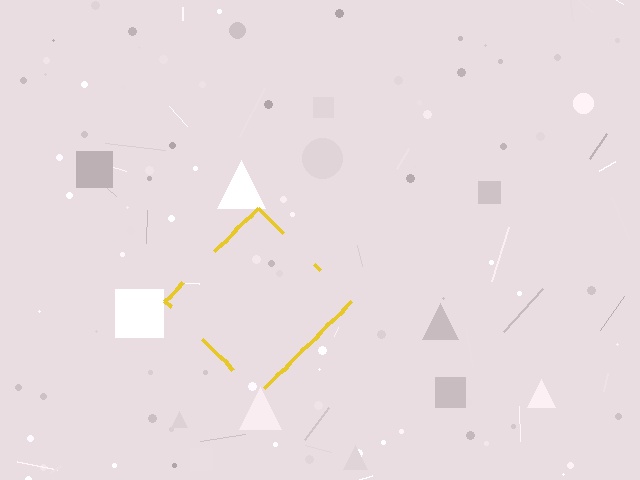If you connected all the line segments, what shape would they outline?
They would outline a diamond.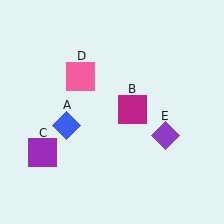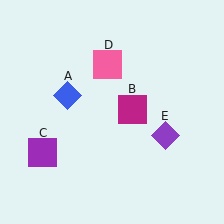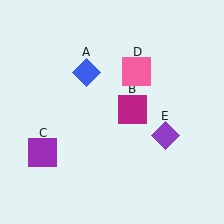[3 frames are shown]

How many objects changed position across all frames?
2 objects changed position: blue diamond (object A), pink square (object D).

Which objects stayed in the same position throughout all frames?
Magenta square (object B) and purple square (object C) and purple diamond (object E) remained stationary.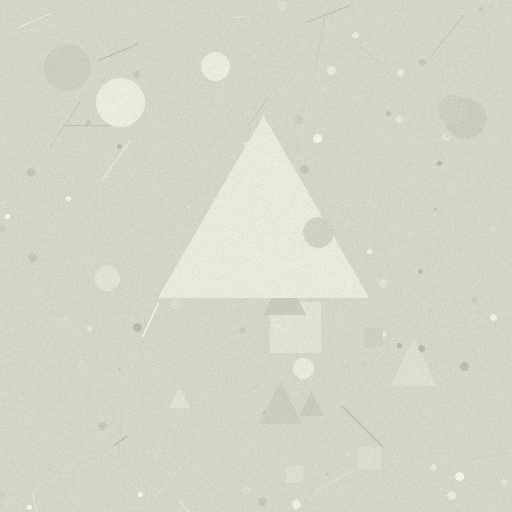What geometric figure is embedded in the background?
A triangle is embedded in the background.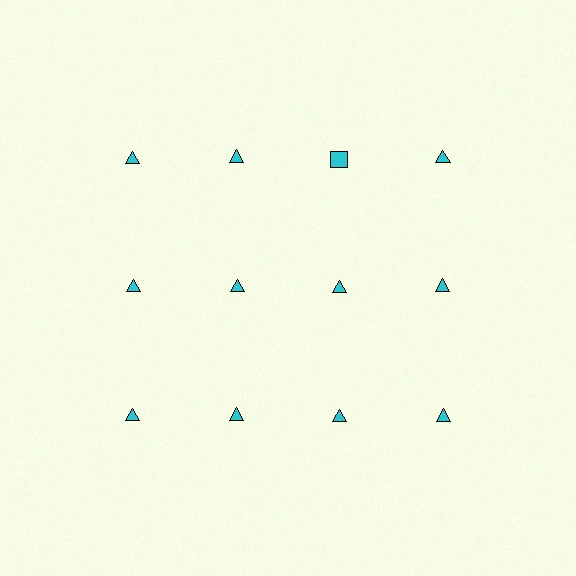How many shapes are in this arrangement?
There are 12 shapes arranged in a grid pattern.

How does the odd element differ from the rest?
It has a different shape: square instead of triangle.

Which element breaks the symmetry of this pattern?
The cyan square in the top row, center column breaks the symmetry. All other shapes are cyan triangles.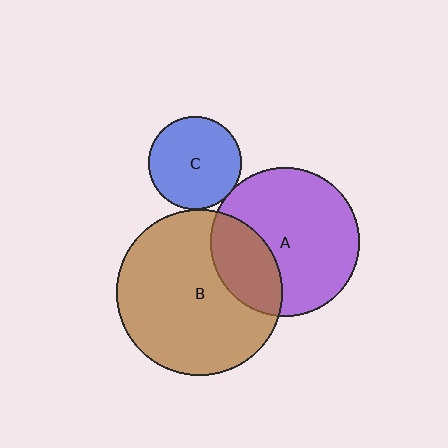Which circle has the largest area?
Circle B (brown).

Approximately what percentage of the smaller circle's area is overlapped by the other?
Approximately 30%.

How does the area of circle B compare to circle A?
Approximately 1.2 times.